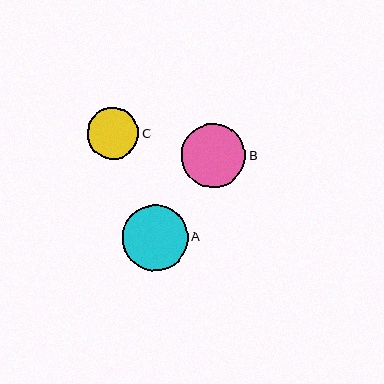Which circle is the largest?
Circle A is the largest with a size of approximately 66 pixels.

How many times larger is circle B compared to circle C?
Circle B is approximately 1.2 times the size of circle C.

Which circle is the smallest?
Circle C is the smallest with a size of approximately 51 pixels.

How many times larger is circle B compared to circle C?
Circle B is approximately 1.2 times the size of circle C.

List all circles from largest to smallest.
From largest to smallest: A, B, C.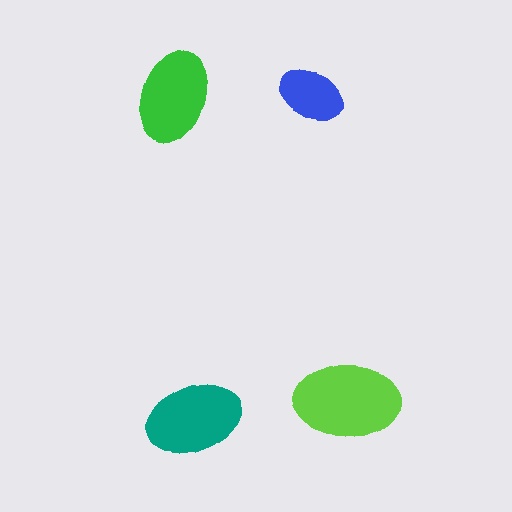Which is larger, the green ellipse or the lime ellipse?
The lime one.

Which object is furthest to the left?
The green ellipse is leftmost.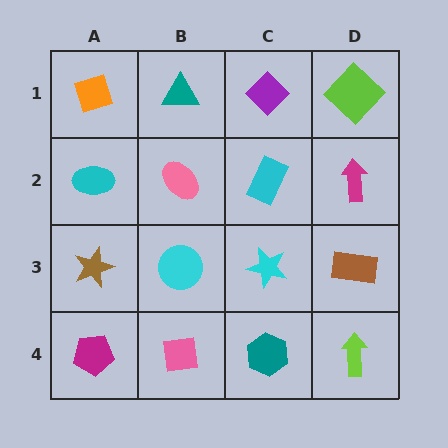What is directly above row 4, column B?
A cyan circle.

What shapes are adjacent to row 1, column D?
A magenta arrow (row 2, column D), a purple diamond (row 1, column C).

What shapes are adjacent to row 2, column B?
A teal triangle (row 1, column B), a cyan circle (row 3, column B), a cyan ellipse (row 2, column A), a cyan rectangle (row 2, column C).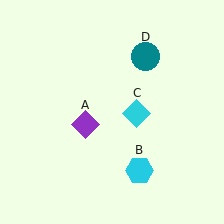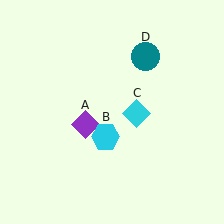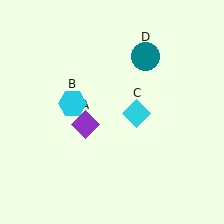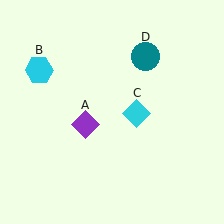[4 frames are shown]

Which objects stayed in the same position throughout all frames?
Purple diamond (object A) and cyan diamond (object C) and teal circle (object D) remained stationary.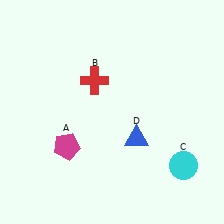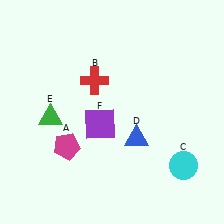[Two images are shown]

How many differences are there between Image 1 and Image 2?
There are 2 differences between the two images.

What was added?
A green triangle (E), a purple square (F) were added in Image 2.